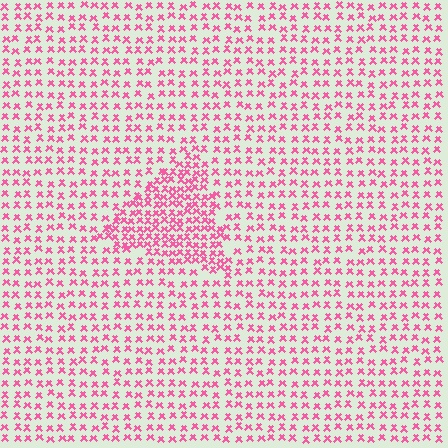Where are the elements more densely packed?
The elements are more densely packed inside the triangle boundary.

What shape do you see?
I see a triangle.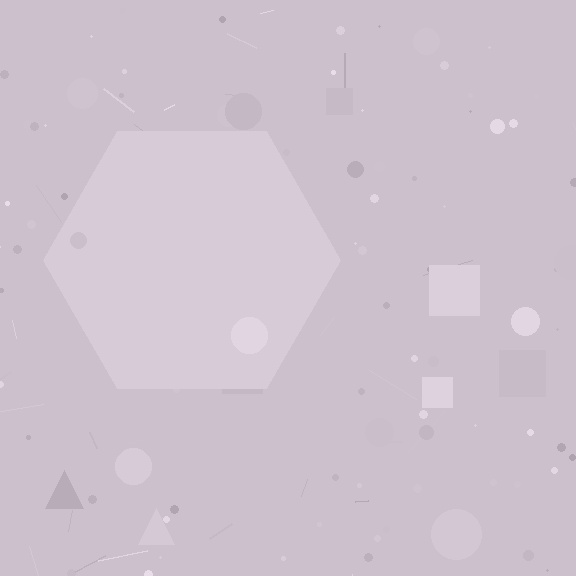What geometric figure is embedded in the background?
A hexagon is embedded in the background.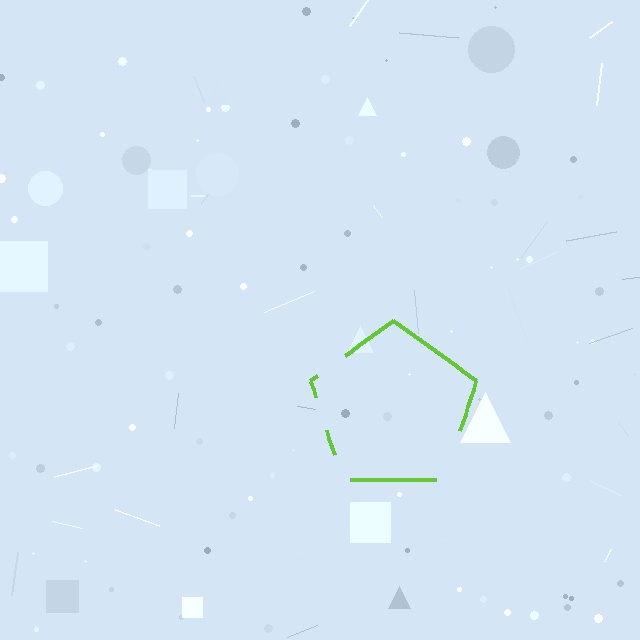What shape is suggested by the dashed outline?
The dashed outline suggests a pentagon.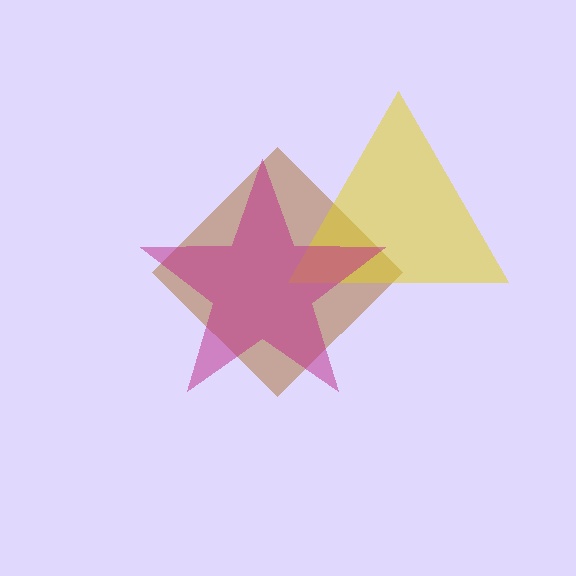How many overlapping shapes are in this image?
There are 3 overlapping shapes in the image.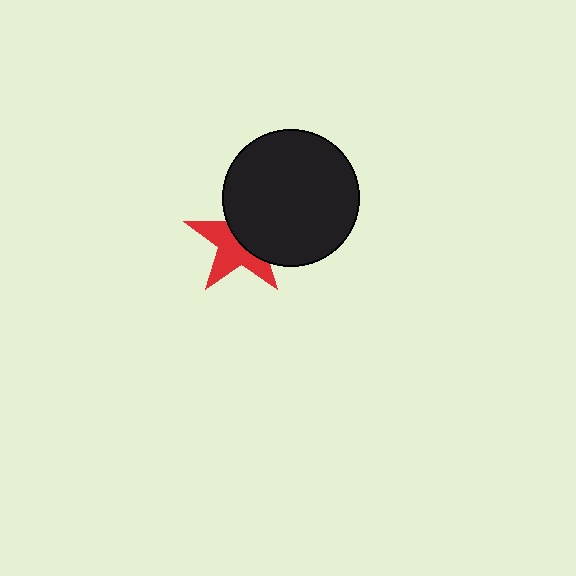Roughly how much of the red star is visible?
About half of it is visible (roughly 51%).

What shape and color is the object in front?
The object in front is a black circle.